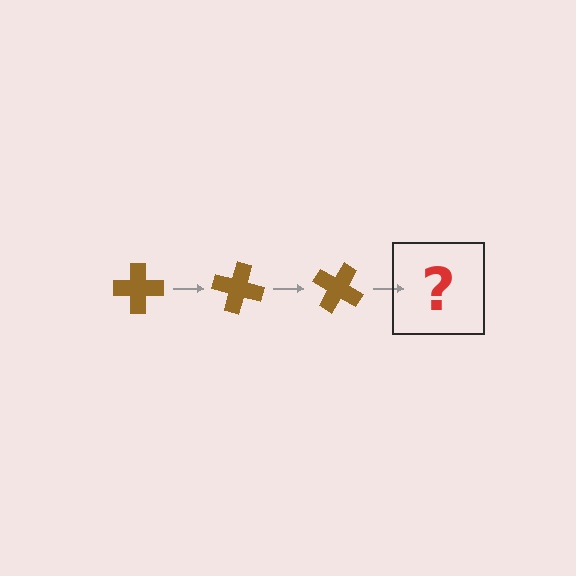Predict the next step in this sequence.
The next step is a brown cross rotated 45 degrees.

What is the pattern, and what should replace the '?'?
The pattern is that the cross rotates 15 degrees each step. The '?' should be a brown cross rotated 45 degrees.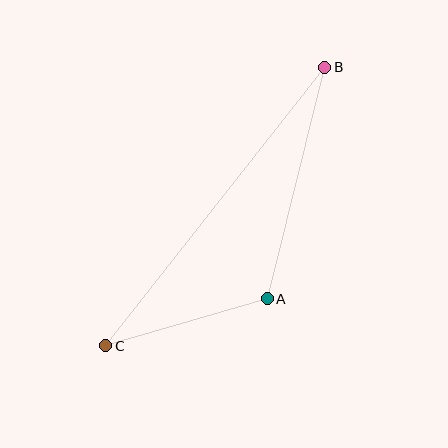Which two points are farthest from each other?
Points B and C are farthest from each other.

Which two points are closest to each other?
Points A and C are closest to each other.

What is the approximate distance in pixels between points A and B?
The distance between A and B is approximately 239 pixels.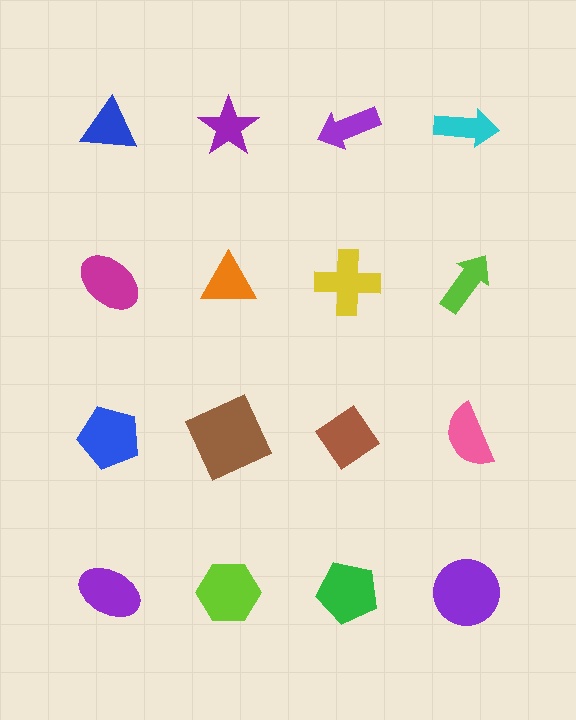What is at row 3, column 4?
A pink semicircle.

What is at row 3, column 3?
A brown diamond.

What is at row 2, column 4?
A lime arrow.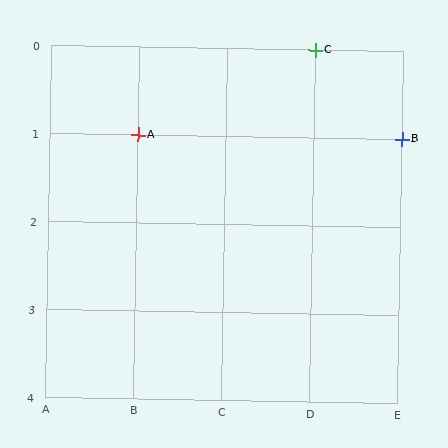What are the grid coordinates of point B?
Point B is at grid coordinates (E, 1).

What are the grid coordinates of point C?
Point C is at grid coordinates (D, 0).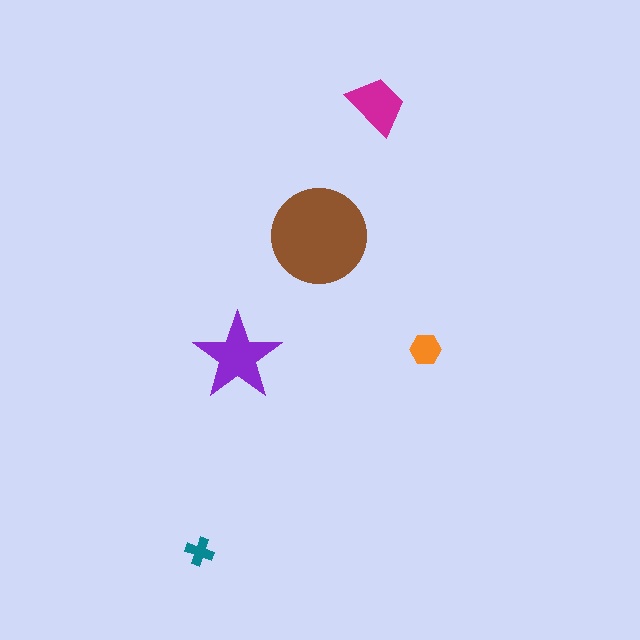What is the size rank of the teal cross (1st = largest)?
5th.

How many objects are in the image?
There are 5 objects in the image.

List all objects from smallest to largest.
The teal cross, the orange hexagon, the magenta trapezoid, the purple star, the brown circle.